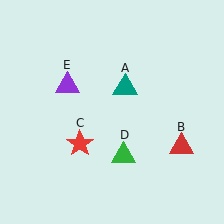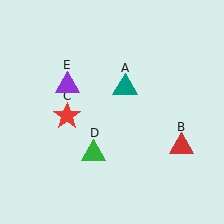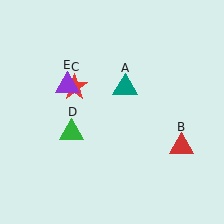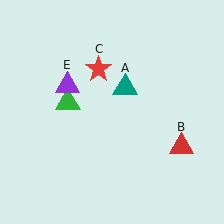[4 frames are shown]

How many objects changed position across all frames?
2 objects changed position: red star (object C), green triangle (object D).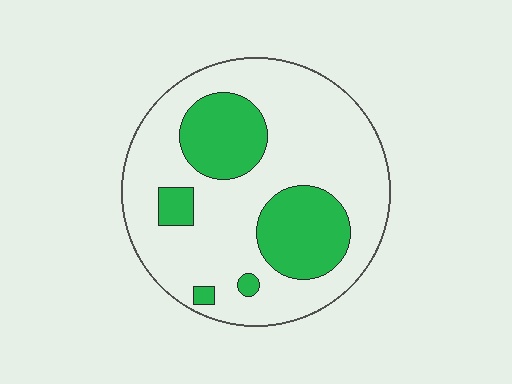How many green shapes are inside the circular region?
5.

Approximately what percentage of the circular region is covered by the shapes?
Approximately 25%.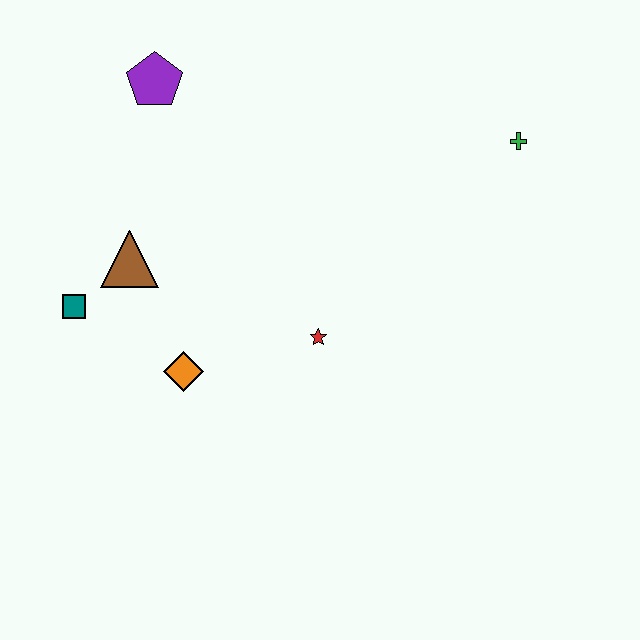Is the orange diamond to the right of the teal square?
Yes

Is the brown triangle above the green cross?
No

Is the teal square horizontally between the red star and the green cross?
No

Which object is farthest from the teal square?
The green cross is farthest from the teal square.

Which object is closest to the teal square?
The brown triangle is closest to the teal square.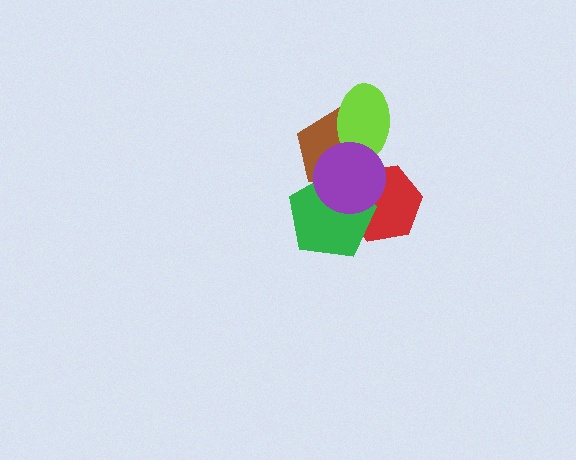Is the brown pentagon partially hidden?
Yes, it is partially covered by another shape.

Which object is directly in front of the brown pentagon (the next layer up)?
The lime ellipse is directly in front of the brown pentagon.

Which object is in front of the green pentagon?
The purple circle is in front of the green pentagon.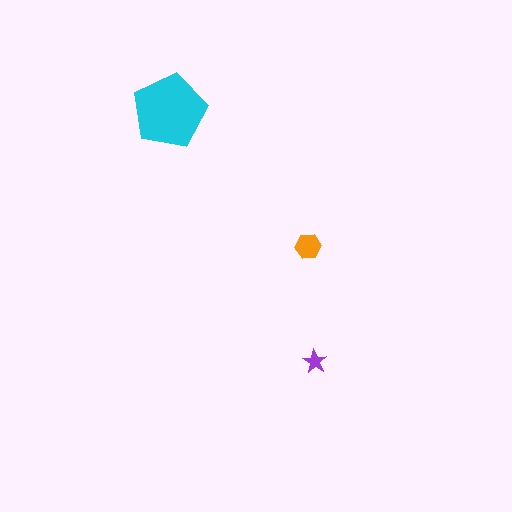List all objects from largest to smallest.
The cyan pentagon, the orange hexagon, the purple star.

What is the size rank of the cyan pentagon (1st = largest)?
1st.